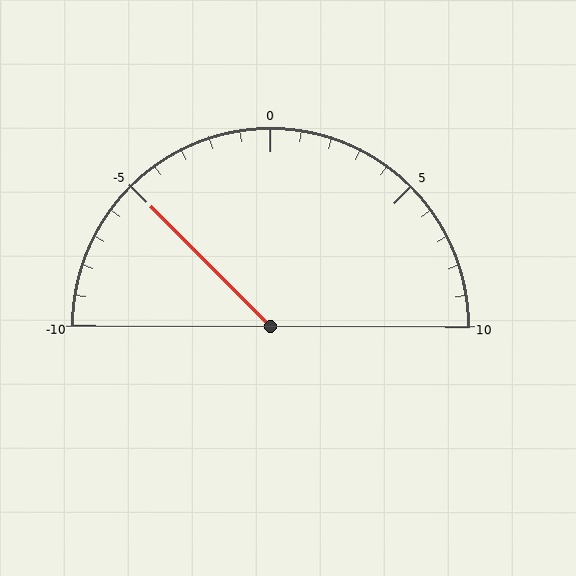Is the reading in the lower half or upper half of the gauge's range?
The reading is in the lower half of the range (-10 to 10).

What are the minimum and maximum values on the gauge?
The gauge ranges from -10 to 10.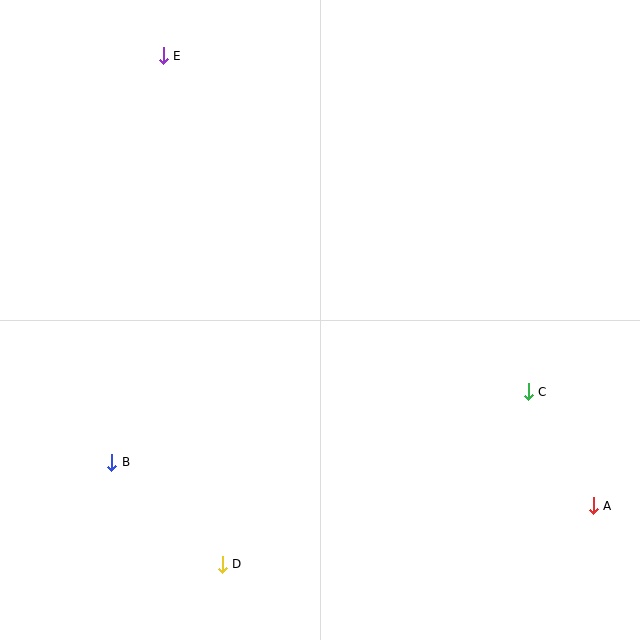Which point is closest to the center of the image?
Point C at (528, 392) is closest to the center.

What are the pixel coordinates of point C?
Point C is at (528, 392).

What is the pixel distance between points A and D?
The distance between A and D is 376 pixels.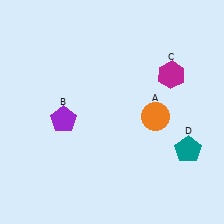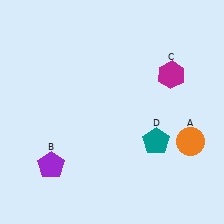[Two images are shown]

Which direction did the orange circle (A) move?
The orange circle (A) moved right.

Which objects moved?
The objects that moved are: the orange circle (A), the purple pentagon (B), the teal pentagon (D).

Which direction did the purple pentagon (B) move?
The purple pentagon (B) moved down.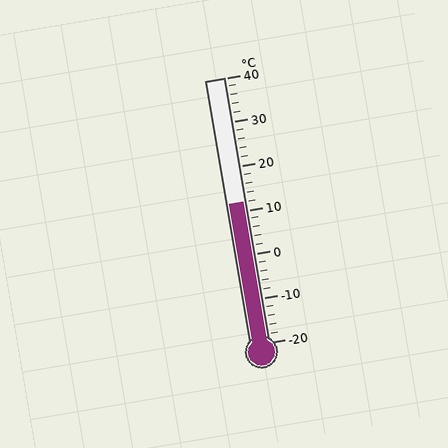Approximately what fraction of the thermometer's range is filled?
The thermometer is filled to approximately 55% of its range.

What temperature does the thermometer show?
The thermometer shows approximately 12°C.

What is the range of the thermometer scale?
The thermometer scale ranges from -20°C to 40°C.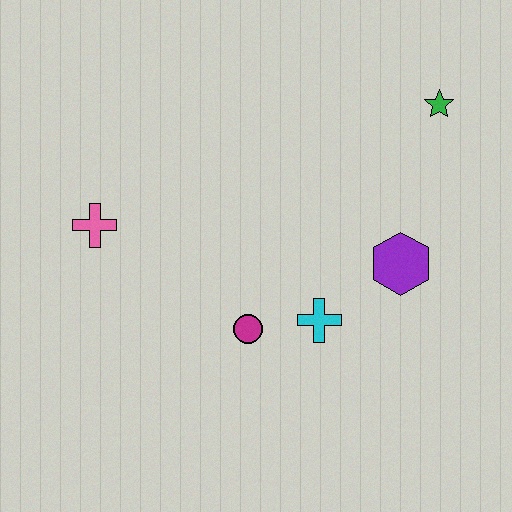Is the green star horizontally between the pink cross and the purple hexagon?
No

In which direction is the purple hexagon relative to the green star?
The purple hexagon is below the green star.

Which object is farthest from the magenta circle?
The green star is farthest from the magenta circle.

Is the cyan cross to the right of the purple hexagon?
No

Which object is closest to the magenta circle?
The cyan cross is closest to the magenta circle.